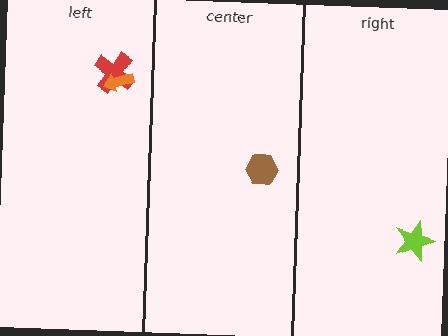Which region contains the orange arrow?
The left region.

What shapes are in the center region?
The brown hexagon.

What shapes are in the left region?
The red cross, the orange arrow.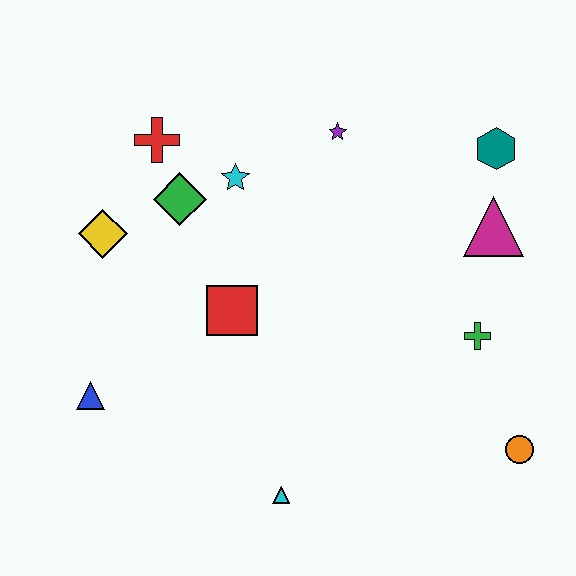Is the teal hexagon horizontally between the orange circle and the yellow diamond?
Yes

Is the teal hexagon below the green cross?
No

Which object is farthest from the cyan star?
The orange circle is farthest from the cyan star.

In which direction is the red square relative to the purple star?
The red square is below the purple star.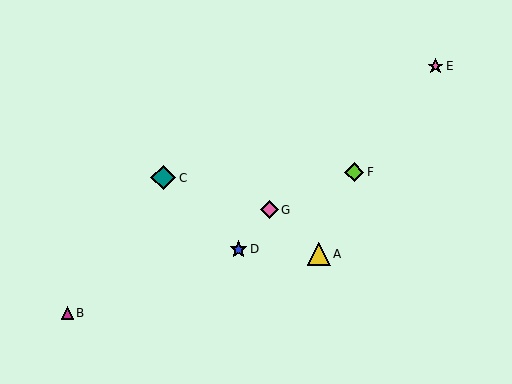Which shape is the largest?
The teal diamond (labeled C) is the largest.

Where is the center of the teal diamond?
The center of the teal diamond is at (163, 178).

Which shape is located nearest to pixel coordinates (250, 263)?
The blue star (labeled D) at (238, 249) is nearest to that location.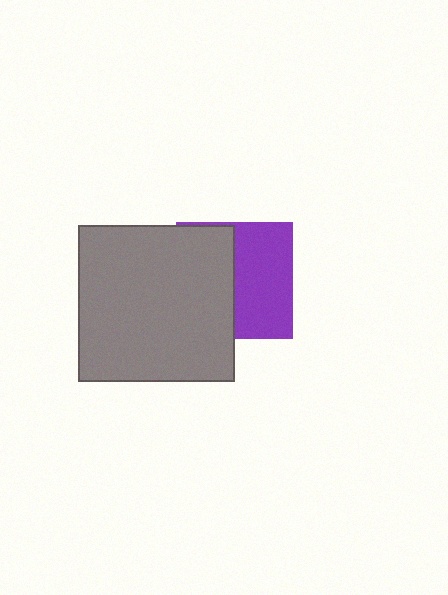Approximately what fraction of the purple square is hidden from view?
Roughly 49% of the purple square is hidden behind the gray square.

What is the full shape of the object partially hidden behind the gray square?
The partially hidden object is a purple square.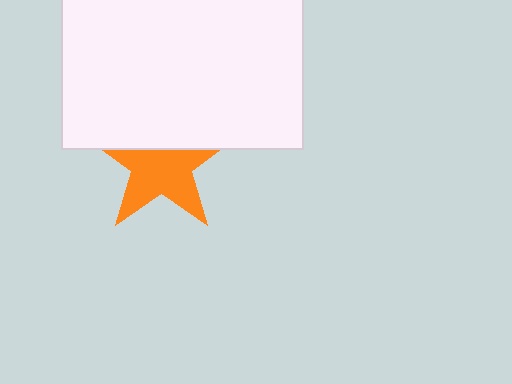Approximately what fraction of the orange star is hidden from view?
Roughly 37% of the orange star is hidden behind the white rectangle.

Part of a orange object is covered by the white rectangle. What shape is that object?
It is a star.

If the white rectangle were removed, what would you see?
You would see the complete orange star.